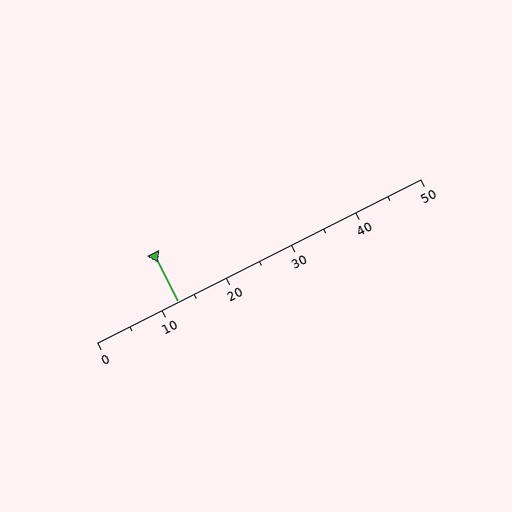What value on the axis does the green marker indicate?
The marker indicates approximately 12.5.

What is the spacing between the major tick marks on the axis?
The major ticks are spaced 10 apart.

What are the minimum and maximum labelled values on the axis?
The axis runs from 0 to 50.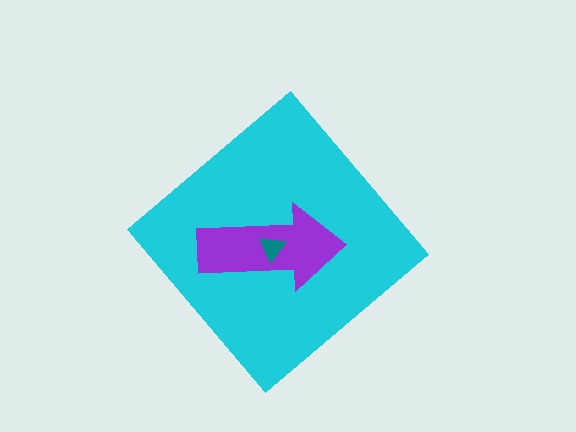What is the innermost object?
The teal triangle.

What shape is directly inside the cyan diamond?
The purple arrow.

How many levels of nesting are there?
3.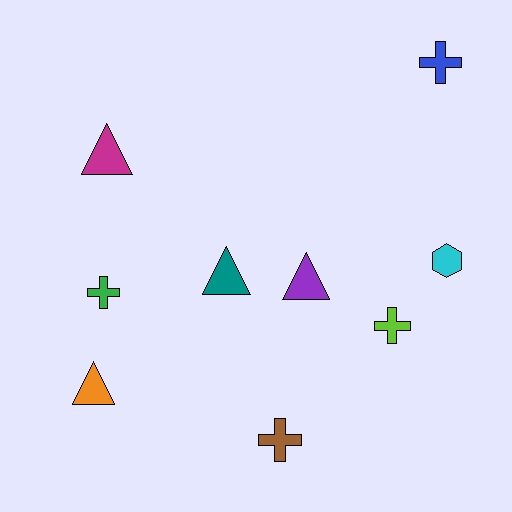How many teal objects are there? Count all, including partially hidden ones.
There is 1 teal object.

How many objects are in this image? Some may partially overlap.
There are 9 objects.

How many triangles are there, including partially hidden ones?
There are 4 triangles.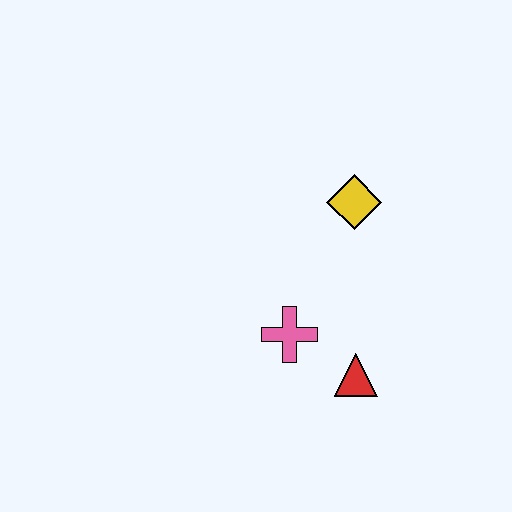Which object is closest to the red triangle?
The pink cross is closest to the red triangle.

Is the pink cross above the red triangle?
Yes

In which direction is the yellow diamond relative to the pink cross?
The yellow diamond is above the pink cross.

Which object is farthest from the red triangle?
The yellow diamond is farthest from the red triangle.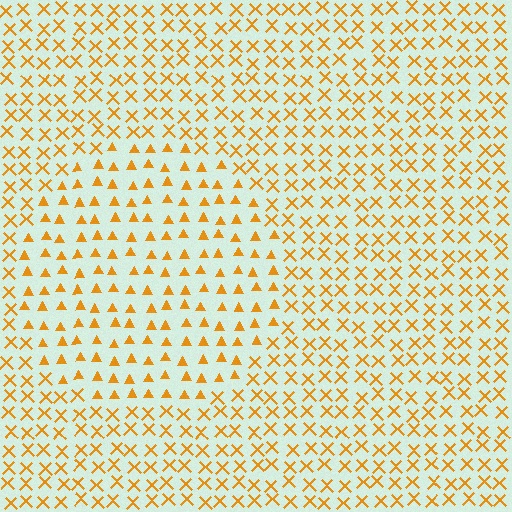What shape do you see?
I see a circle.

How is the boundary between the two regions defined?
The boundary is defined by a change in element shape: triangles inside vs. X marks outside. All elements share the same color and spacing.